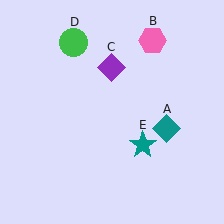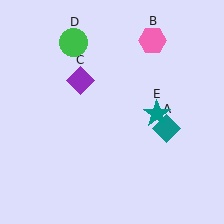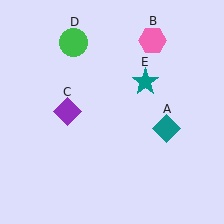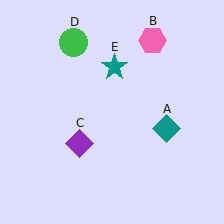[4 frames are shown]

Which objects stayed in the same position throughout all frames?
Teal diamond (object A) and pink hexagon (object B) and green circle (object D) remained stationary.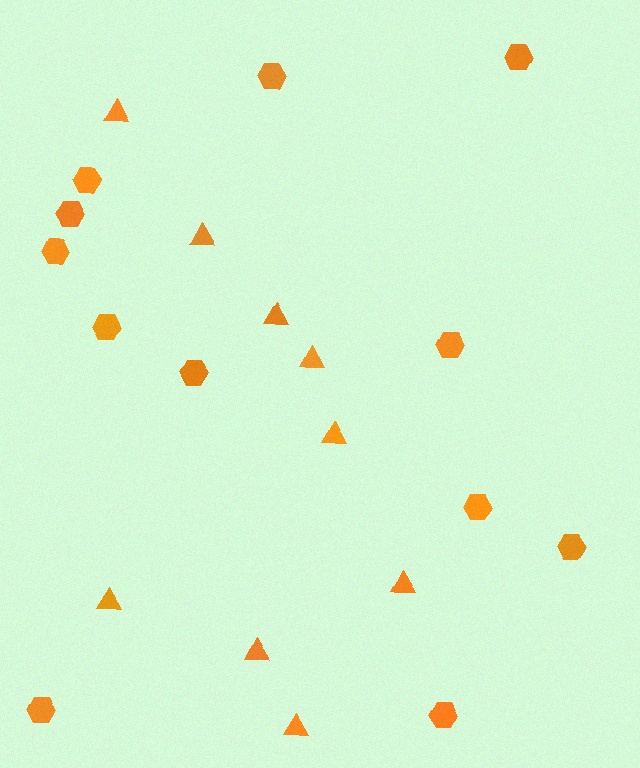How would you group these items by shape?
There are 2 groups: one group of triangles (9) and one group of hexagons (12).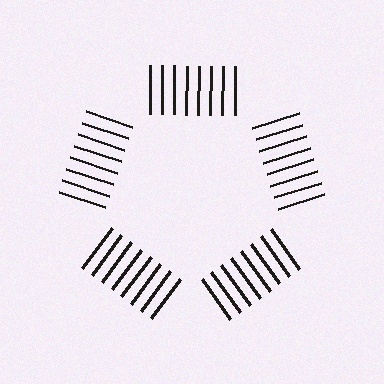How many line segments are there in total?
40 — 8 along each of the 5 edges.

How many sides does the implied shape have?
5 sides — the line-ends trace a pentagon.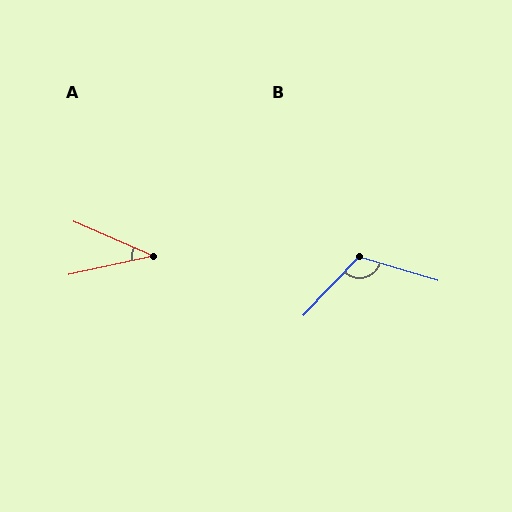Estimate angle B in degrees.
Approximately 117 degrees.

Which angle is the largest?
B, at approximately 117 degrees.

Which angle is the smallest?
A, at approximately 36 degrees.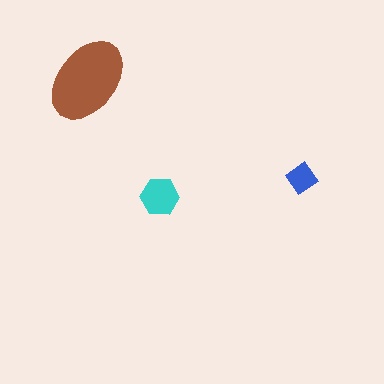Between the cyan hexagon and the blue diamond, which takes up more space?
The cyan hexagon.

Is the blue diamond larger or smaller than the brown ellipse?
Smaller.